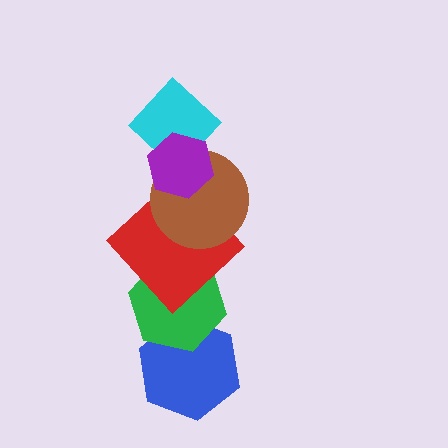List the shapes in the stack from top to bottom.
From top to bottom: the purple hexagon, the cyan diamond, the brown circle, the red diamond, the green hexagon, the blue hexagon.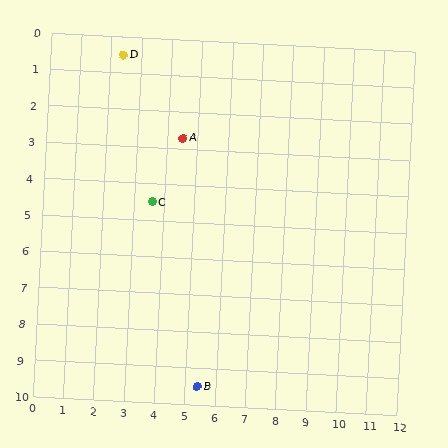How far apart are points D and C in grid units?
Points D and C are about 4.2 grid units apart.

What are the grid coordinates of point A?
Point A is at approximately (4.5, 2.7).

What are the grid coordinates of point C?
Point C is at approximately (3.6, 4.5).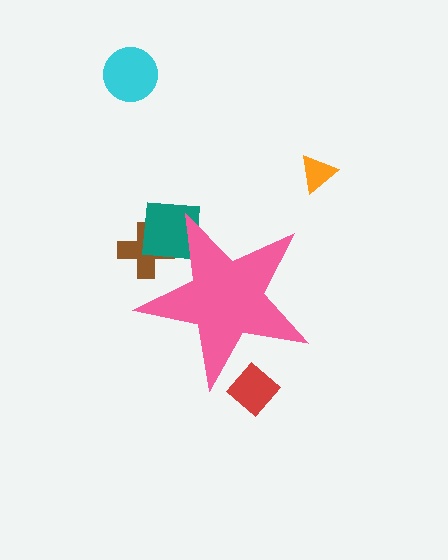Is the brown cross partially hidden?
Yes, the brown cross is partially hidden behind the pink star.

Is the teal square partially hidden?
Yes, the teal square is partially hidden behind the pink star.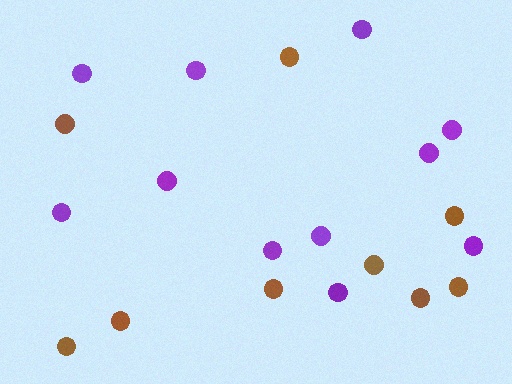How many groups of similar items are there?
There are 2 groups: one group of brown circles (9) and one group of purple circles (11).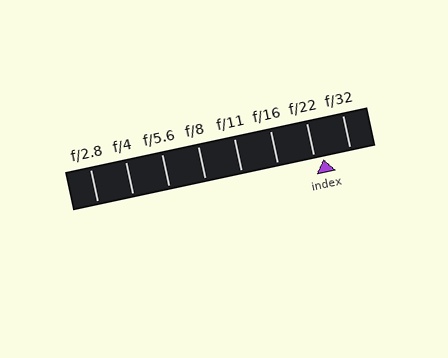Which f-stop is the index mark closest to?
The index mark is closest to f/22.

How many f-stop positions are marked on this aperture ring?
There are 8 f-stop positions marked.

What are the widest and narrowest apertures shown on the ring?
The widest aperture shown is f/2.8 and the narrowest is f/32.